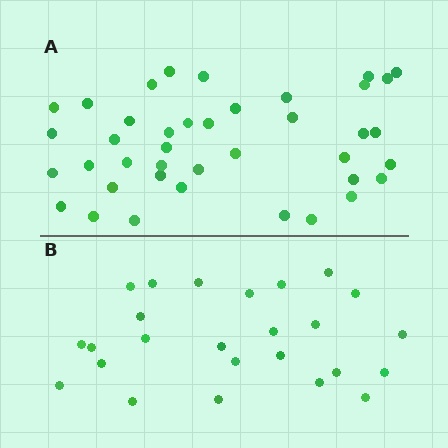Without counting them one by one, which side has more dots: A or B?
Region A (the top region) has more dots.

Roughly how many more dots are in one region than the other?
Region A has approximately 15 more dots than region B.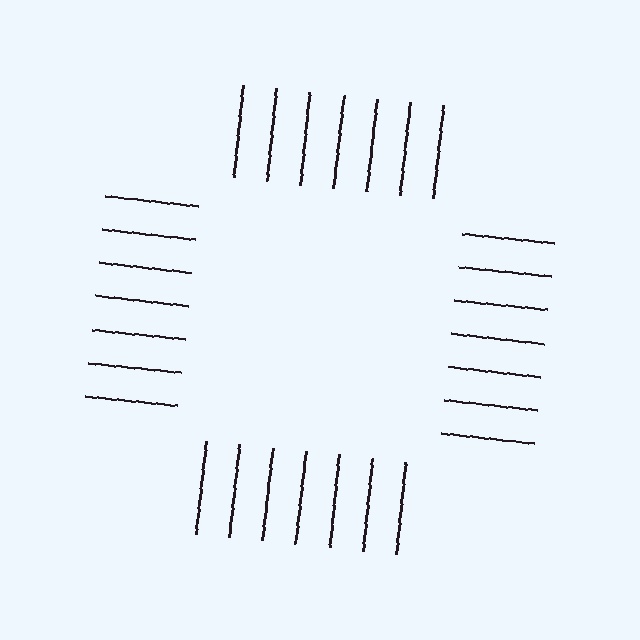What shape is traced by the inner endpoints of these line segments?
An illusory square — the line segments terminate on its edges but no continuous stroke is drawn.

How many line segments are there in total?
28 — 7 along each of the 4 edges.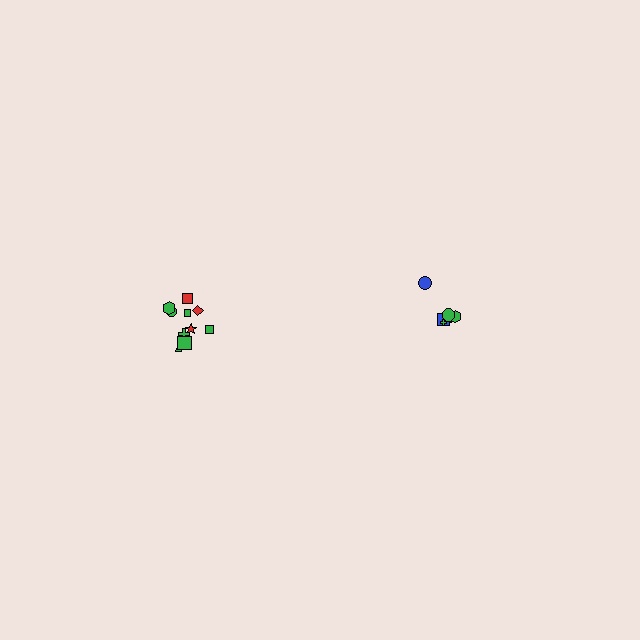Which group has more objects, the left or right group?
The left group.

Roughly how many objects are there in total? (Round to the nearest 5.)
Roughly 15 objects in total.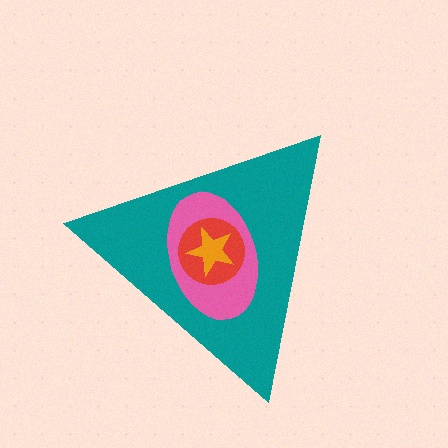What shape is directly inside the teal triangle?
The pink ellipse.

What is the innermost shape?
The orange star.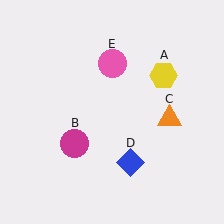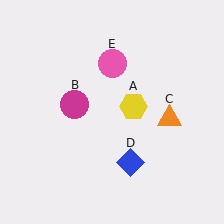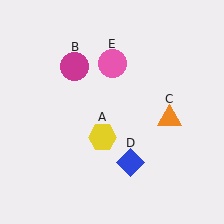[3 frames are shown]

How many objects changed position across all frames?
2 objects changed position: yellow hexagon (object A), magenta circle (object B).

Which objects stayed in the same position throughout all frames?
Orange triangle (object C) and blue diamond (object D) and pink circle (object E) remained stationary.